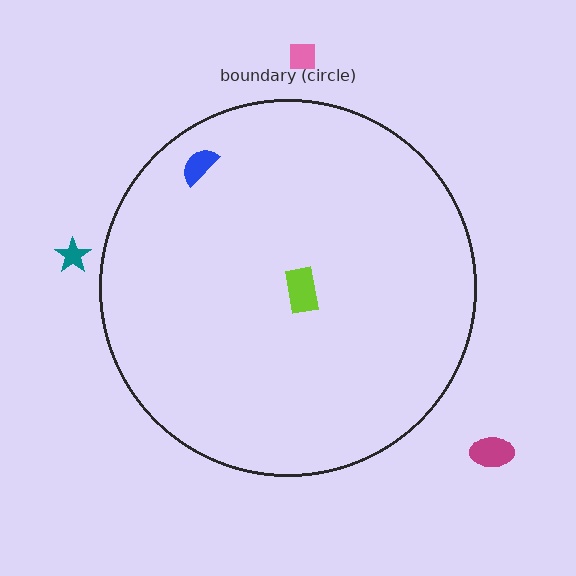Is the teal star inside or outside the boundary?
Outside.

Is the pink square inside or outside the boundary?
Outside.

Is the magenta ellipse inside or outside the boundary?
Outside.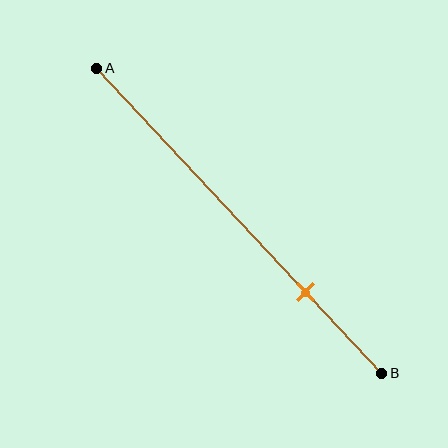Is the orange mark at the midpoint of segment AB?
No, the mark is at about 75% from A, not at the 50% midpoint.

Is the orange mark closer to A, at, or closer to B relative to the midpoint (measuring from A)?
The orange mark is closer to point B than the midpoint of segment AB.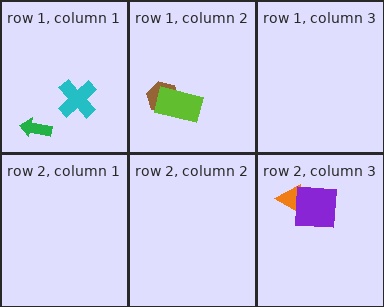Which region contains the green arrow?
The row 1, column 1 region.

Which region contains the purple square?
The row 2, column 3 region.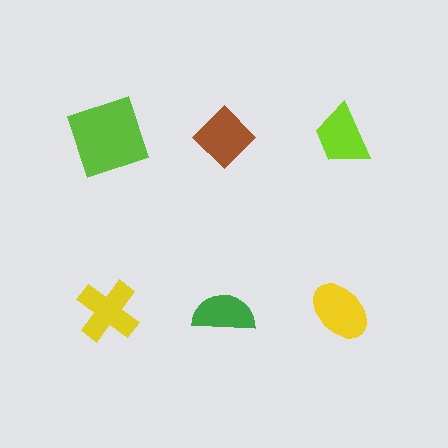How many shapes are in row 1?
3 shapes.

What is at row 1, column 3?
A lime trapezoid.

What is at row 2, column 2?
A green semicircle.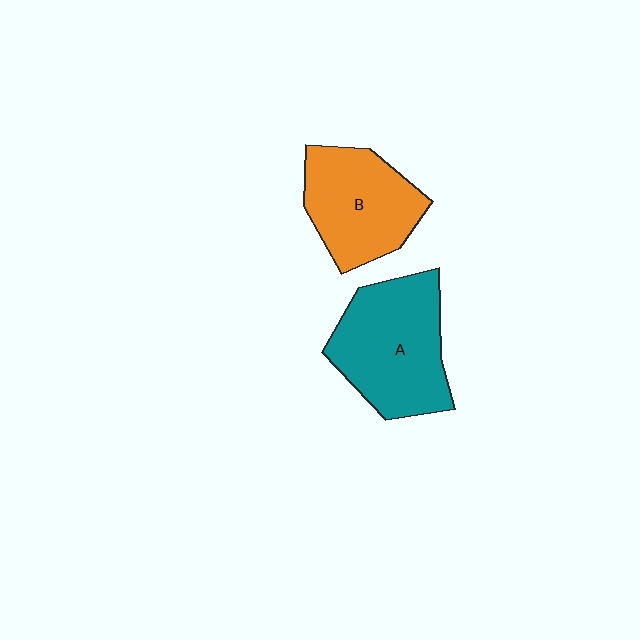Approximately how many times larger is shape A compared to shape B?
Approximately 1.2 times.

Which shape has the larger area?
Shape A (teal).